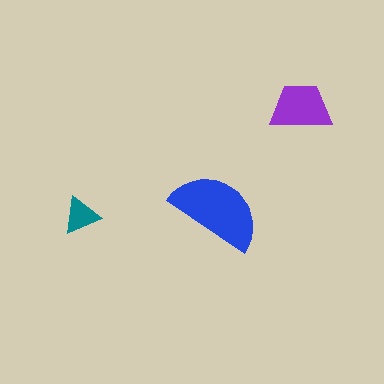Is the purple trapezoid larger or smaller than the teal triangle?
Larger.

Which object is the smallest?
The teal triangle.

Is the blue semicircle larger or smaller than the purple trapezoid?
Larger.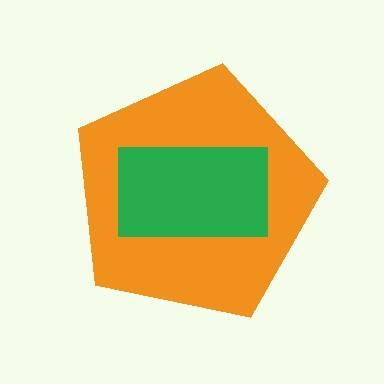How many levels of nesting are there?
2.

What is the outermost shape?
The orange pentagon.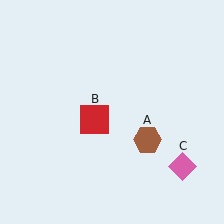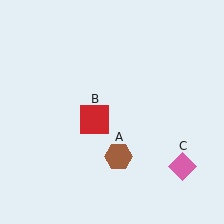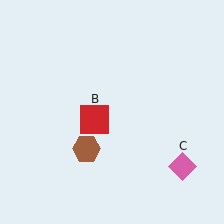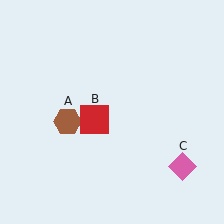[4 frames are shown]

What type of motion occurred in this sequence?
The brown hexagon (object A) rotated clockwise around the center of the scene.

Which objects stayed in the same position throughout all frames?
Red square (object B) and pink diamond (object C) remained stationary.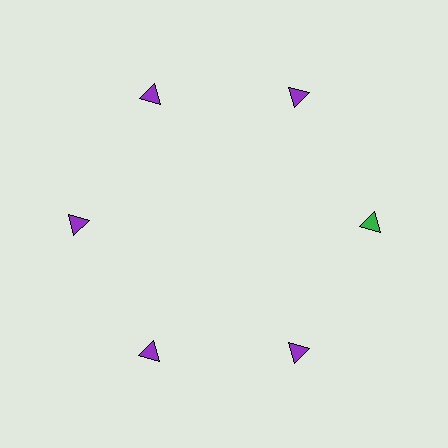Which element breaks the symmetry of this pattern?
The green triangle at roughly the 3 o'clock position breaks the symmetry. All other shapes are purple triangles.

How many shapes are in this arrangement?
There are 6 shapes arranged in a ring pattern.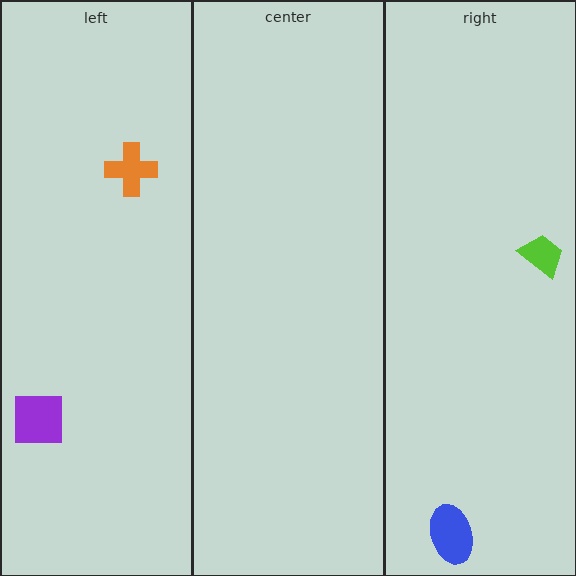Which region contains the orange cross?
The left region.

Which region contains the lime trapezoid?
The right region.